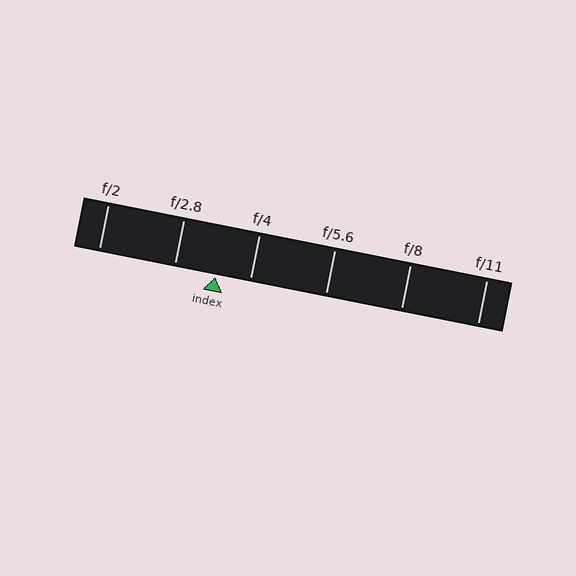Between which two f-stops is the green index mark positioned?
The index mark is between f/2.8 and f/4.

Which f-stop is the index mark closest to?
The index mark is closest to f/4.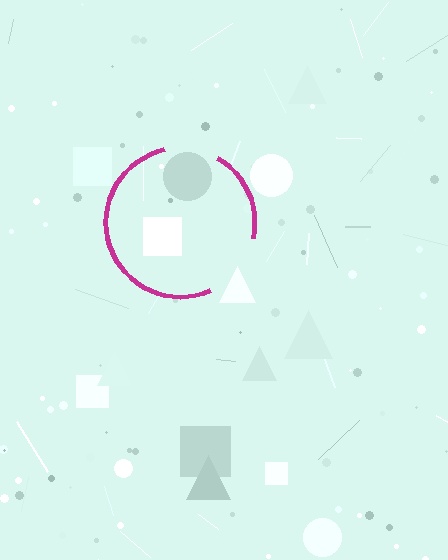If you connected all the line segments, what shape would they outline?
They would outline a circle.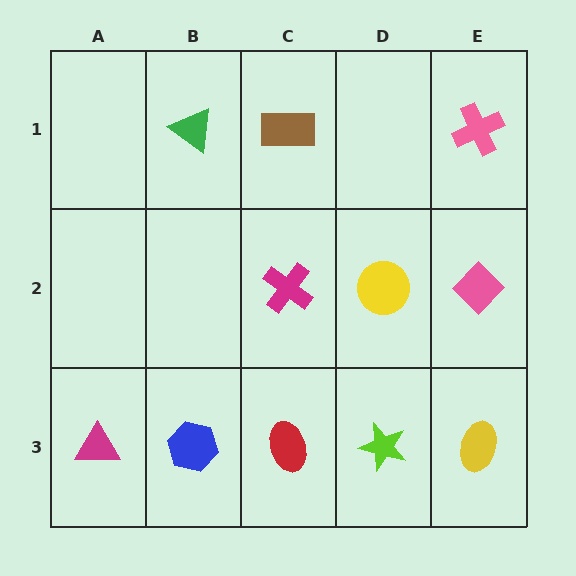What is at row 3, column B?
A blue hexagon.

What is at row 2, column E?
A pink diamond.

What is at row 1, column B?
A green triangle.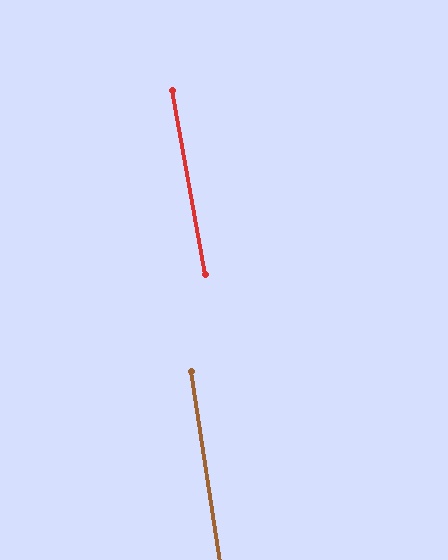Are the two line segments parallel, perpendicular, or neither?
Parallel — their directions differ by only 1.4°.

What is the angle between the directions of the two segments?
Approximately 1 degree.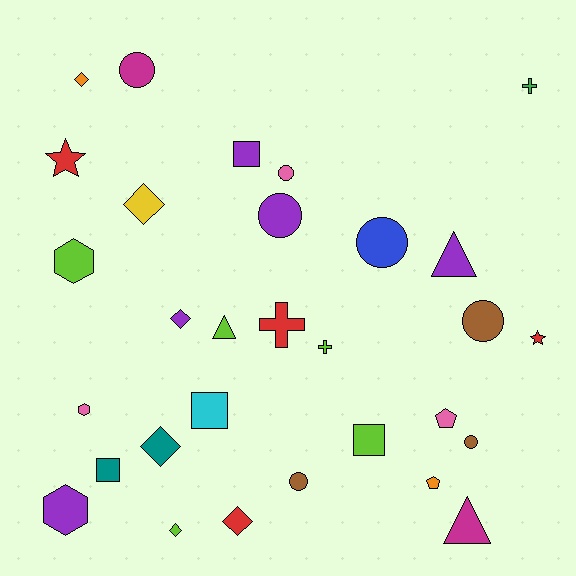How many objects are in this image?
There are 30 objects.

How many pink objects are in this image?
There are 3 pink objects.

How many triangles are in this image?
There are 3 triangles.